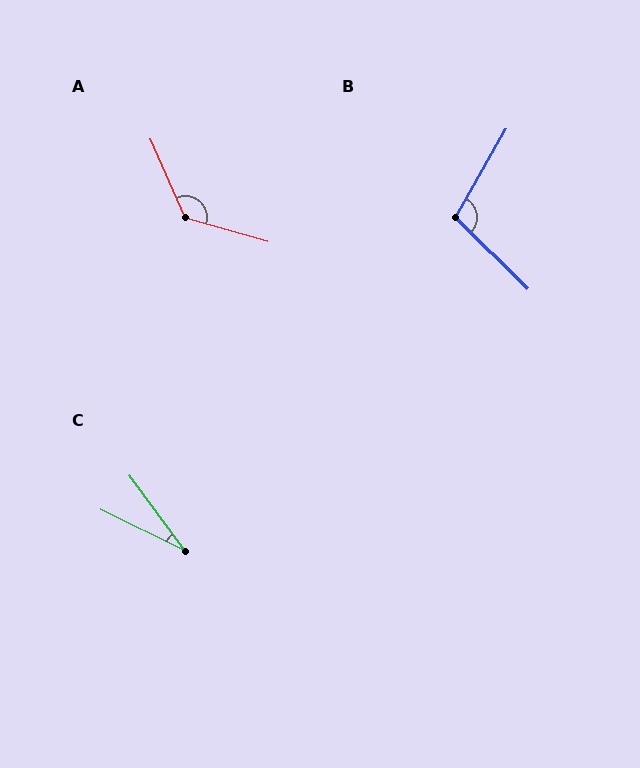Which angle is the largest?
A, at approximately 130 degrees.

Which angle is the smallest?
C, at approximately 27 degrees.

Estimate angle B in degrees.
Approximately 105 degrees.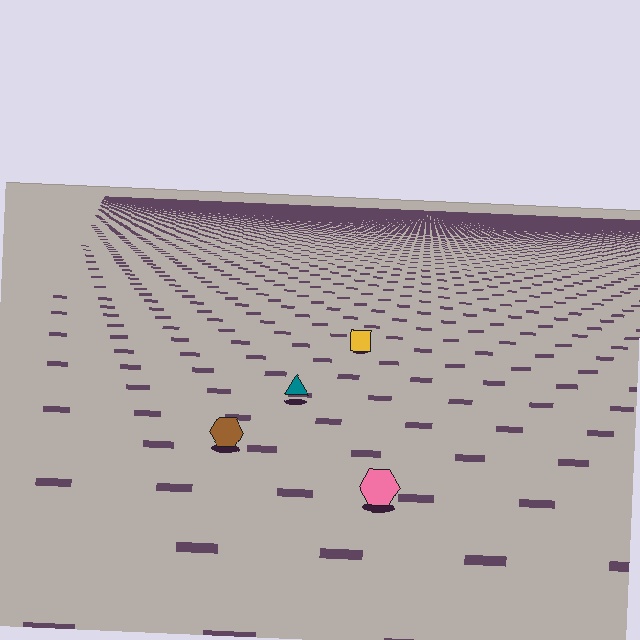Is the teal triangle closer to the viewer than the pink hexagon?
No. The pink hexagon is closer — you can tell from the texture gradient: the ground texture is coarser near it.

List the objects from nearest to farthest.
From nearest to farthest: the pink hexagon, the brown hexagon, the teal triangle, the yellow square.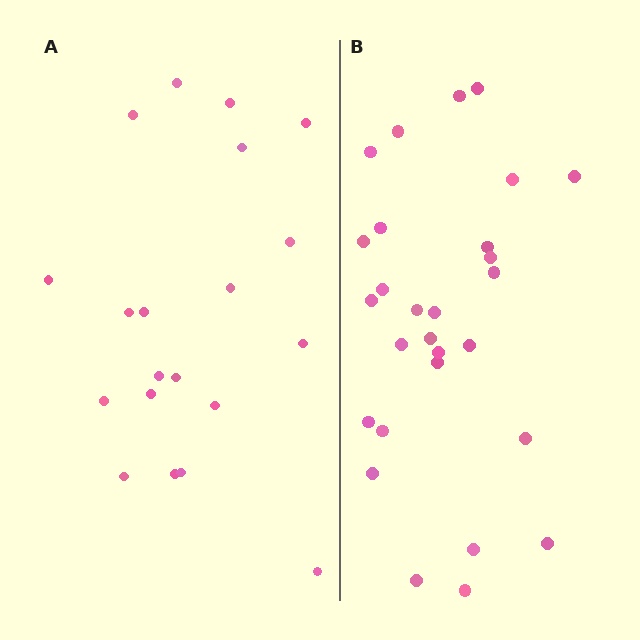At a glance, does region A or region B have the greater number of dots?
Region B (the right region) has more dots.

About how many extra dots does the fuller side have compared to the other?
Region B has roughly 8 or so more dots than region A.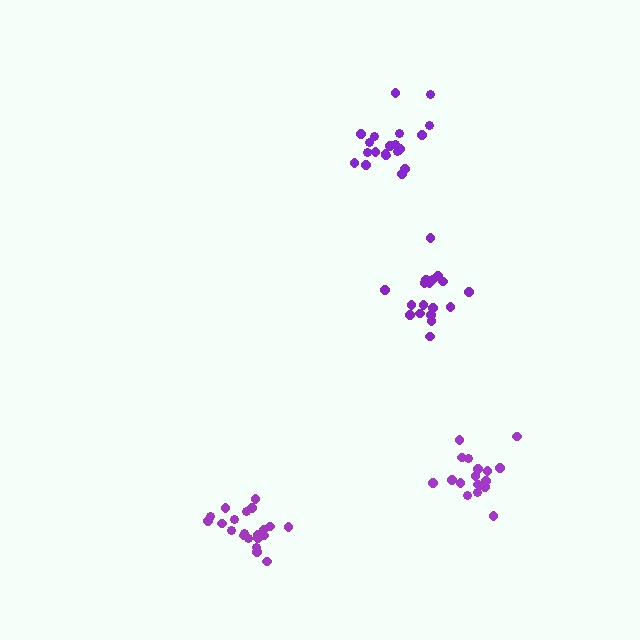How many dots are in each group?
Group 1: 20 dots, Group 2: 17 dots, Group 3: 20 dots, Group 4: 21 dots (78 total).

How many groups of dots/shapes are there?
There are 4 groups.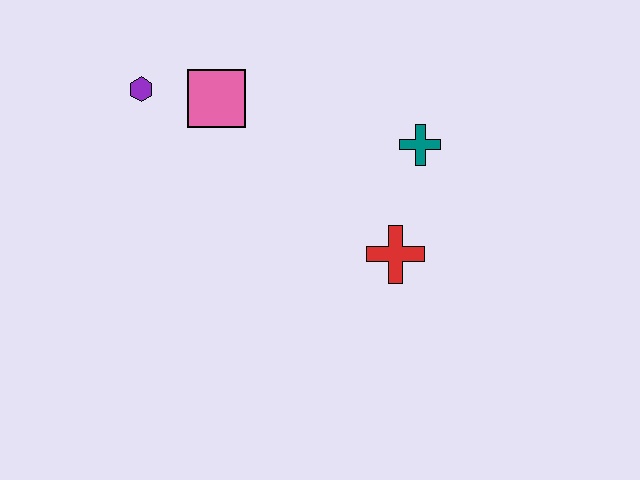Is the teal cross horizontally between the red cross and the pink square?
No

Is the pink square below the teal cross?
No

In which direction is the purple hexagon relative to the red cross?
The purple hexagon is to the left of the red cross.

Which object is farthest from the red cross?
The purple hexagon is farthest from the red cross.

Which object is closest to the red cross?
The teal cross is closest to the red cross.